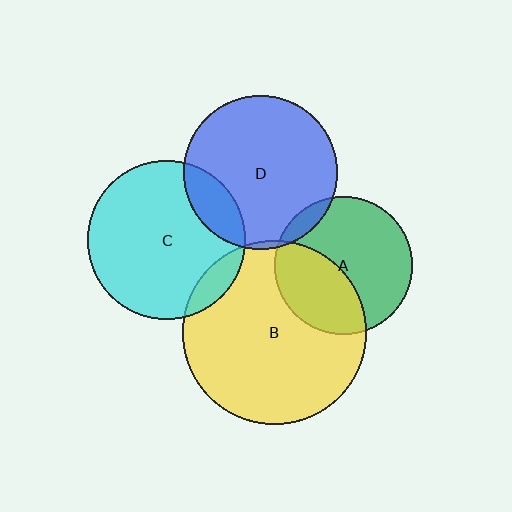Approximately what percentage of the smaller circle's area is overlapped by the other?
Approximately 5%.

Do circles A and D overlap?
Yes.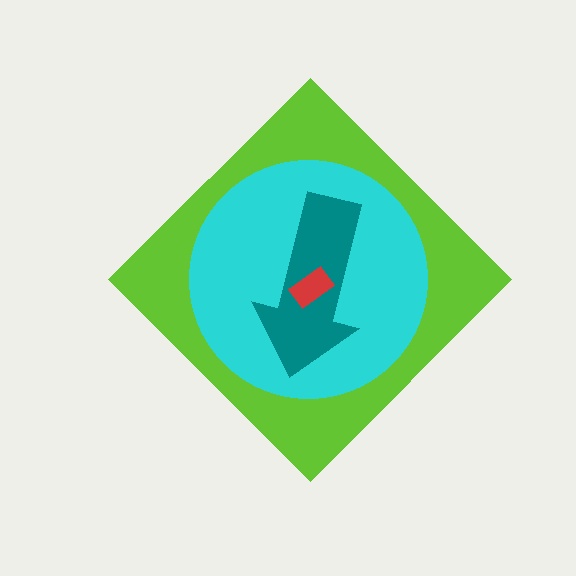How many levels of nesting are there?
4.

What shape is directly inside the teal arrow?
The red rectangle.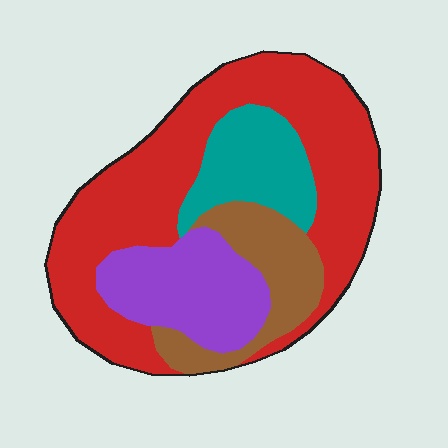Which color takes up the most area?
Red, at roughly 50%.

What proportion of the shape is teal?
Teal covers around 15% of the shape.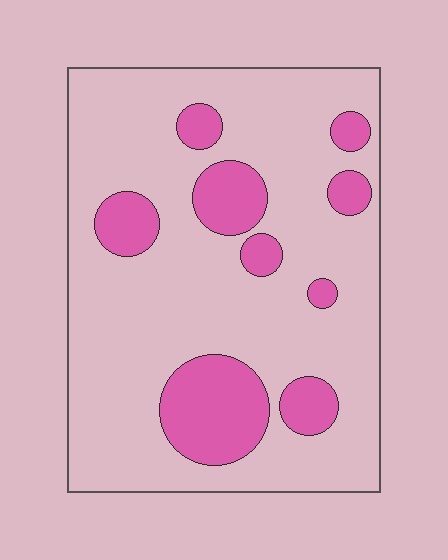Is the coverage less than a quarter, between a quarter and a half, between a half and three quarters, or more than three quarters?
Less than a quarter.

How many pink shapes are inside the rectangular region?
9.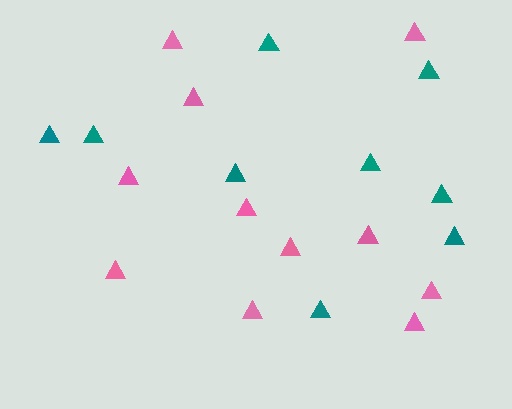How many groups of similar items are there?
There are 2 groups: one group of pink triangles (11) and one group of teal triangles (9).